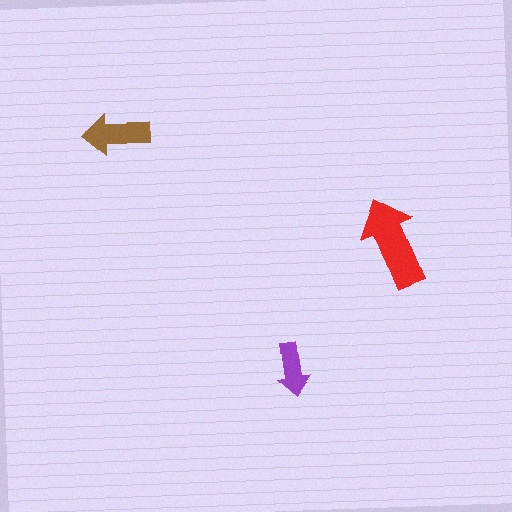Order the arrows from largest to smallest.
the red one, the brown one, the purple one.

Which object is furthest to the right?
The red arrow is rightmost.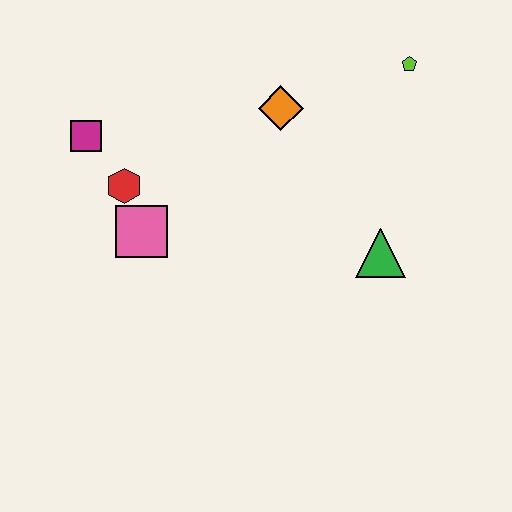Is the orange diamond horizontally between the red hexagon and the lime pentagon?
Yes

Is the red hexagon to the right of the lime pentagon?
No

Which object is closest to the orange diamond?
The lime pentagon is closest to the orange diamond.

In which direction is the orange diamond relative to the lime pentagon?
The orange diamond is to the left of the lime pentagon.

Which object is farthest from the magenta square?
The lime pentagon is farthest from the magenta square.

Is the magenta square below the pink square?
No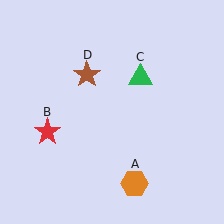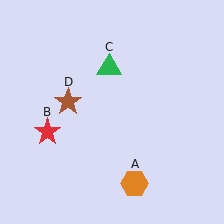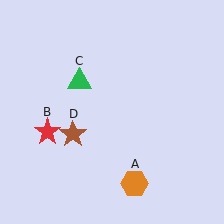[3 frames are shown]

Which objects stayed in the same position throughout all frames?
Orange hexagon (object A) and red star (object B) remained stationary.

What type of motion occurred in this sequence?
The green triangle (object C), brown star (object D) rotated counterclockwise around the center of the scene.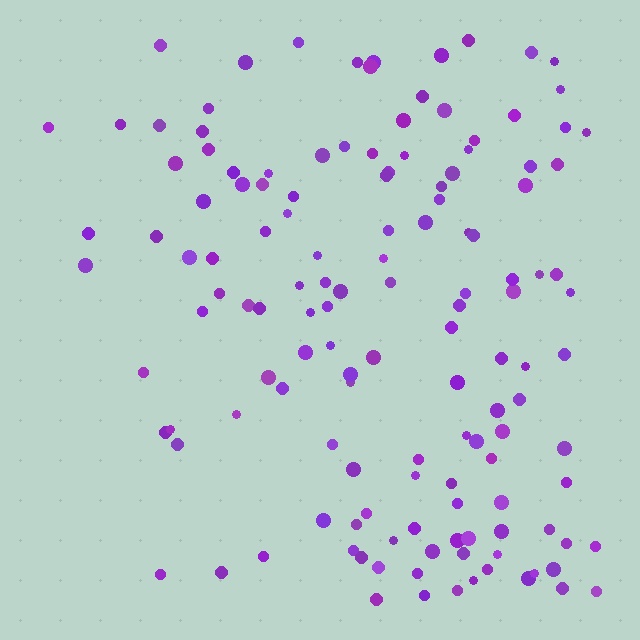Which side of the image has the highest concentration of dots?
The right.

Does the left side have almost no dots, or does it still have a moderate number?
Still a moderate number, just noticeably fewer than the right.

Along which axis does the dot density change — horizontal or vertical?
Horizontal.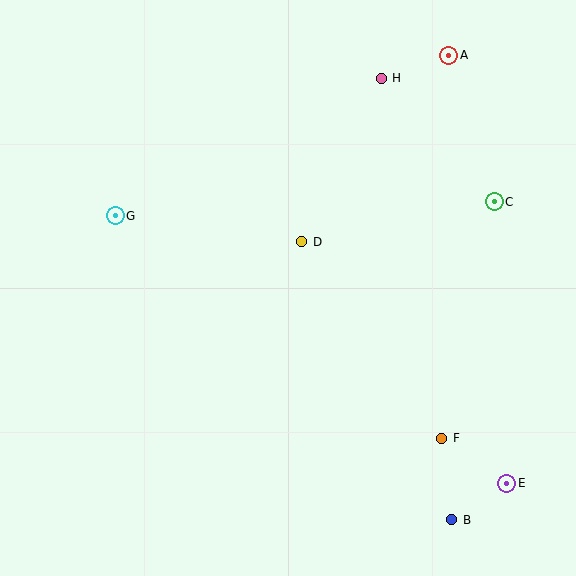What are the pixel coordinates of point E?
Point E is at (507, 483).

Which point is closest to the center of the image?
Point D at (302, 242) is closest to the center.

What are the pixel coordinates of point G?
Point G is at (115, 216).